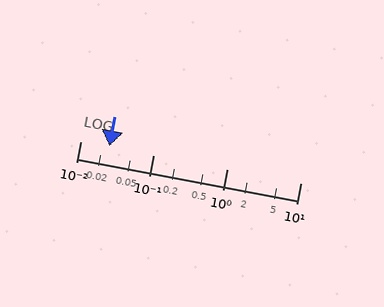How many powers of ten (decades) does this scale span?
The scale spans 3 decades, from 0.01 to 10.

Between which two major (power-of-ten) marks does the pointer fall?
The pointer is between 0.01 and 0.1.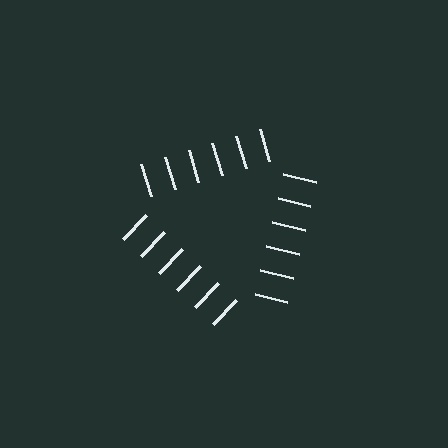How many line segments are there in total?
18 — 6 along each of the 3 edges.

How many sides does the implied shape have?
3 sides — the line-ends trace a triangle.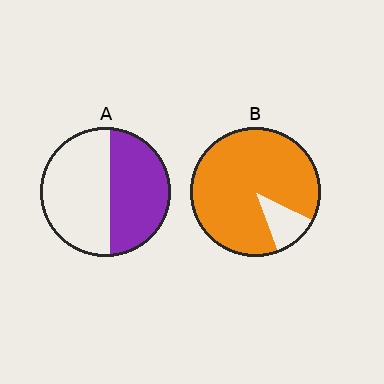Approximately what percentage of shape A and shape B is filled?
A is approximately 45% and B is approximately 90%.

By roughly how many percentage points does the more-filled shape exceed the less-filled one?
By roughly 45 percentage points (B over A).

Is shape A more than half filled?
No.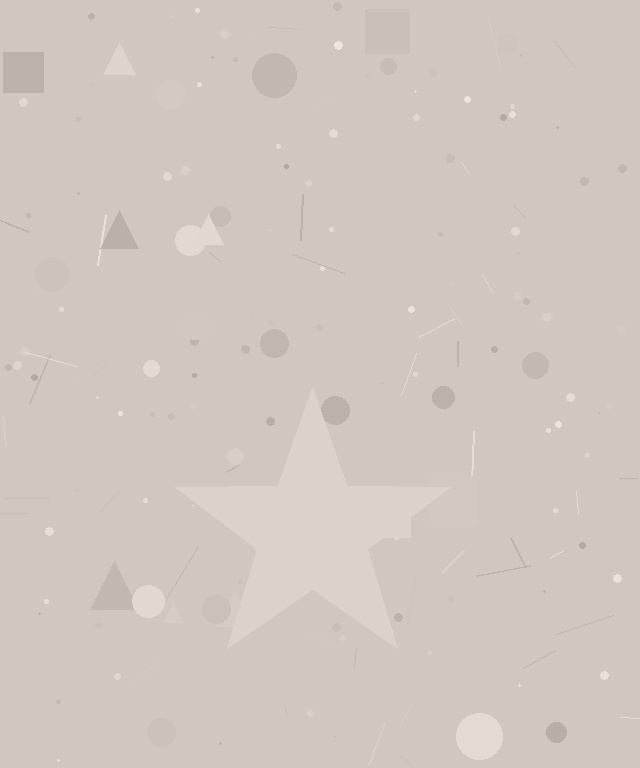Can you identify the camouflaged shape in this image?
The camouflaged shape is a star.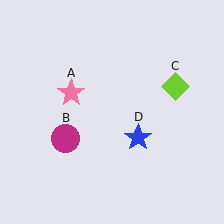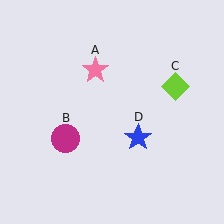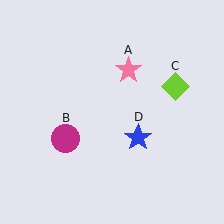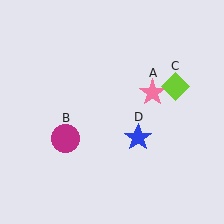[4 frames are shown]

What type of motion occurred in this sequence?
The pink star (object A) rotated clockwise around the center of the scene.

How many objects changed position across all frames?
1 object changed position: pink star (object A).